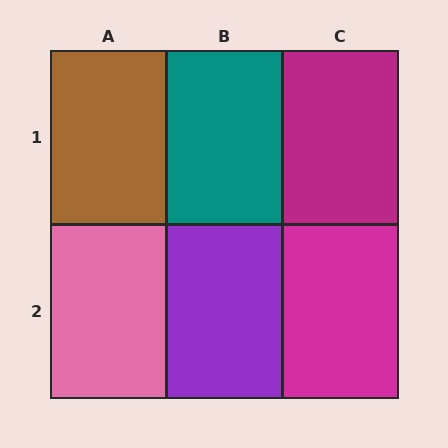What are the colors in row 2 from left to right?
Pink, purple, magenta.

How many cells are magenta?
2 cells are magenta.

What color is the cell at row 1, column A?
Brown.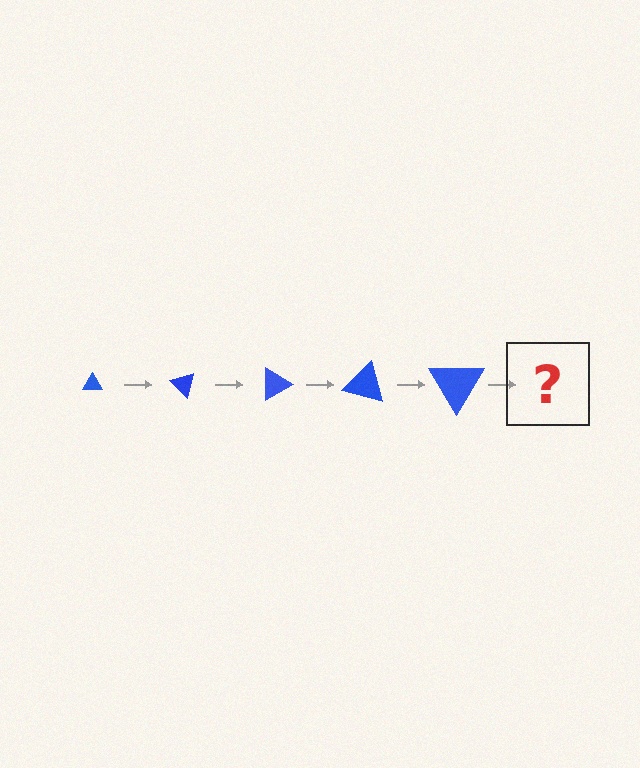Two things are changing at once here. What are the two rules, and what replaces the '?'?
The two rules are that the triangle grows larger each step and it rotates 45 degrees each step. The '?' should be a triangle, larger than the previous one and rotated 225 degrees from the start.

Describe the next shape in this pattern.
It should be a triangle, larger than the previous one and rotated 225 degrees from the start.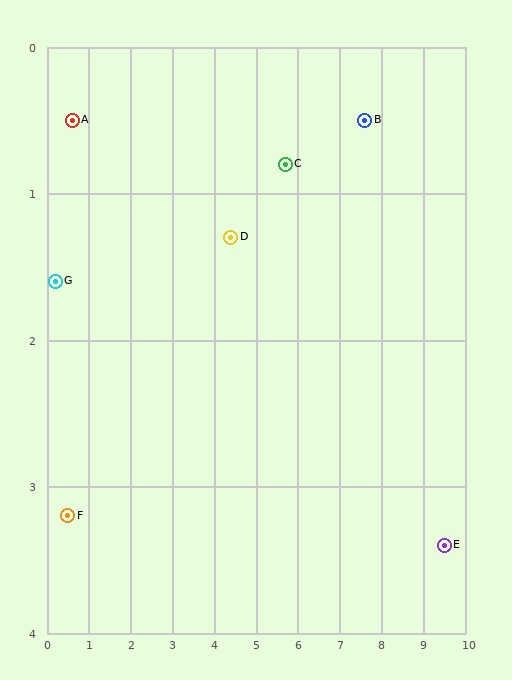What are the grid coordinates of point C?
Point C is at approximately (5.7, 0.8).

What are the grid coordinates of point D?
Point D is at approximately (4.4, 1.3).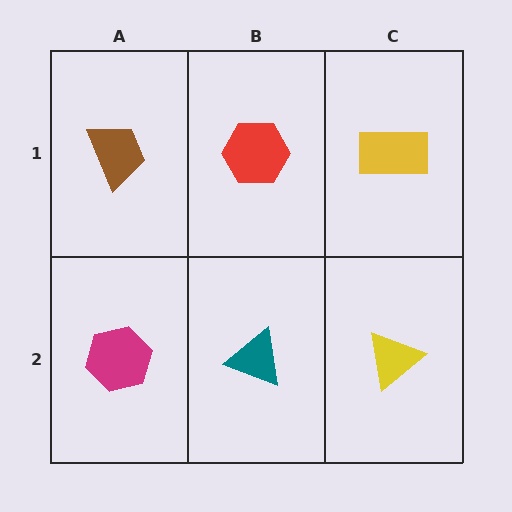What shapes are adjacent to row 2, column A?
A brown trapezoid (row 1, column A), a teal triangle (row 2, column B).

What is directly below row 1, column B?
A teal triangle.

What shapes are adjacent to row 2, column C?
A yellow rectangle (row 1, column C), a teal triangle (row 2, column B).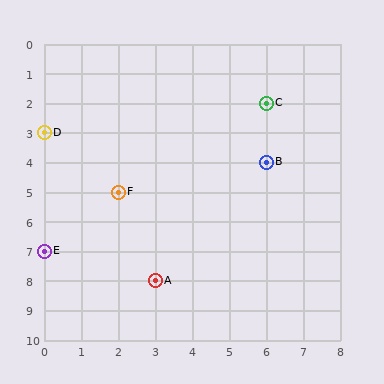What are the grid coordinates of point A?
Point A is at grid coordinates (3, 8).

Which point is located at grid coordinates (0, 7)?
Point E is at (0, 7).